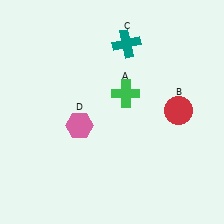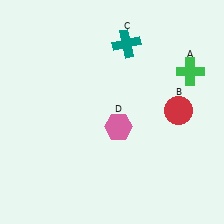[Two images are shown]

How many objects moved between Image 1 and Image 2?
2 objects moved between the two images.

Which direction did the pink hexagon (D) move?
The pink hexagon (D) moved right.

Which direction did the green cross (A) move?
The green cross (A) moved right.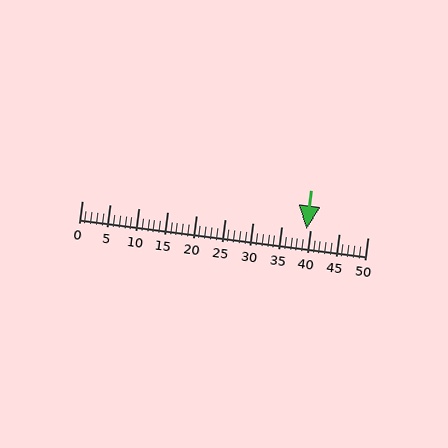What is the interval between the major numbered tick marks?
The major tick marks are spaced 5 units apart.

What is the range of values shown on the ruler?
The ruler shows values from 0 to 50.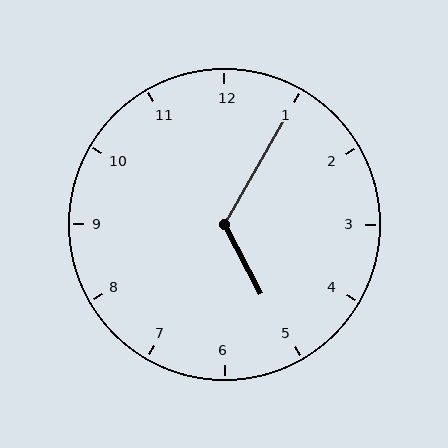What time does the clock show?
5:05.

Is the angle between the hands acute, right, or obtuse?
It is obtuse.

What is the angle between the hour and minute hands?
Approximately 122 degrees.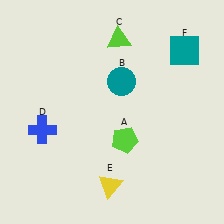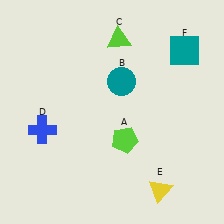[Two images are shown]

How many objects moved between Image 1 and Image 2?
1 object moved between the two images.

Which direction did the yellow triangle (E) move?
The yellow triangle (E) moved right.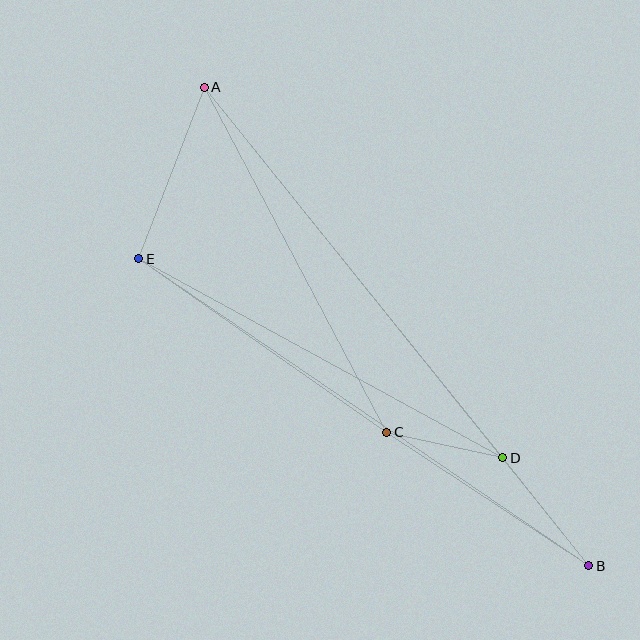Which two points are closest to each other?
Points C and D are closest to each other.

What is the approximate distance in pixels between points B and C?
The distance between B and C is approximately 242 pixels.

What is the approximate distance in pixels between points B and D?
The distance between B and D is approximately 138 pixels.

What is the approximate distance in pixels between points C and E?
The distance between C and E is approximately 303 pixels.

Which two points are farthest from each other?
Points A and B are farthest from each other.